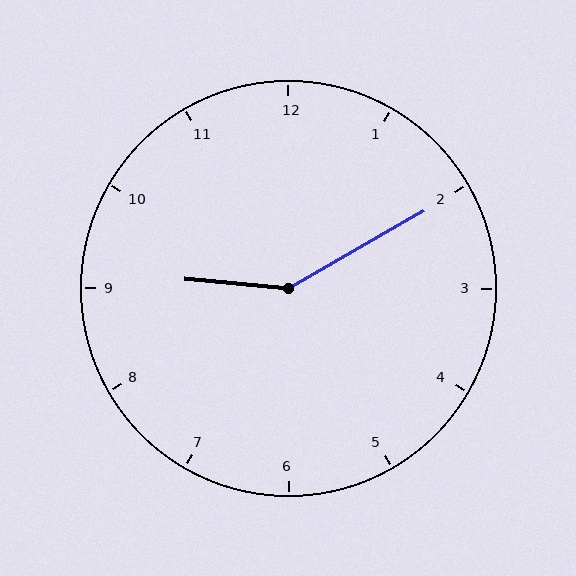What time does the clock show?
9:10.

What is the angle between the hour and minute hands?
Approximately 145 degrees.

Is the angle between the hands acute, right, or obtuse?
It is obtuse.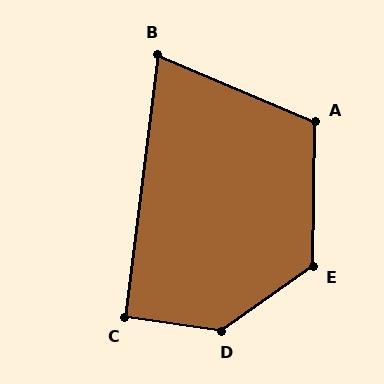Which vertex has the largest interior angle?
D, at approximately 137 degrees.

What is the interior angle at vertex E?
Approximately 126 degrees (obtuse).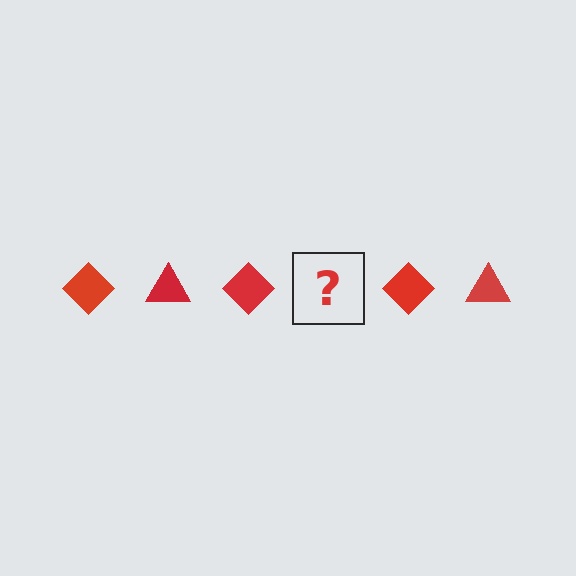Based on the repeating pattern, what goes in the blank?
The blank should be a red triangle.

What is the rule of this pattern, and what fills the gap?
The rule is that the pattern cycles through diamond, triangle shapes in red. The gap should be filled with a red triangle.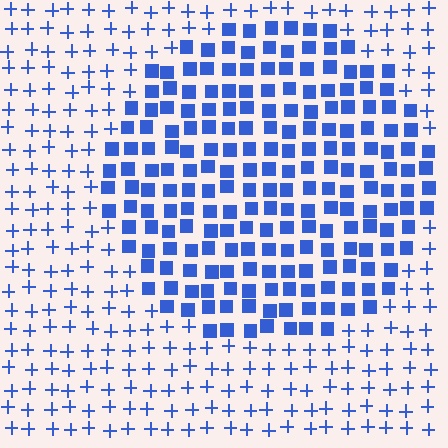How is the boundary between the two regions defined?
The boundary is defined by a change in element shape: squares inside vs. plus signs outside. All elements share the same color and spacing.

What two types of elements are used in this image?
The image uses squares inside the circle region and plus signs outside it.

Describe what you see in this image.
The image is filled with small blue elements arranged in a uniform grid. A circle-shaped region contains squares, while the surrounding area contains plus signs. The boundary is defined purely by the change in element shape.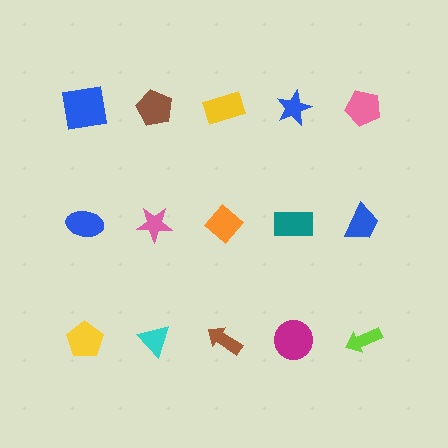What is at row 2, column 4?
A teal rectangle.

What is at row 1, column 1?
A blue square.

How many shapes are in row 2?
5 shapes.